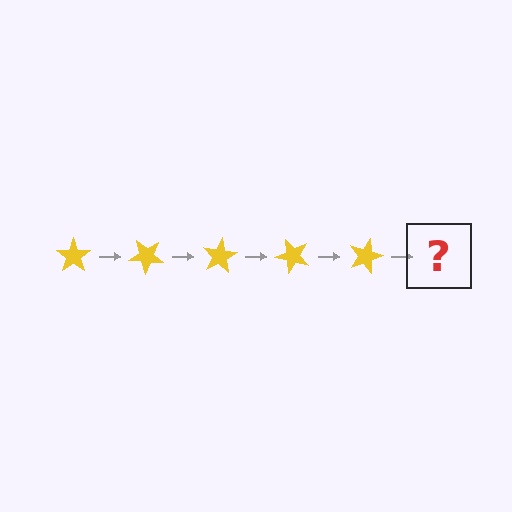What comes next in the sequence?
The next element should be a yellow star rotated 200 degrees.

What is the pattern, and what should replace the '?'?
The pattern is that the star rotates 40 degrees each step. The '?' should be a yellow star rotated 200 degrees.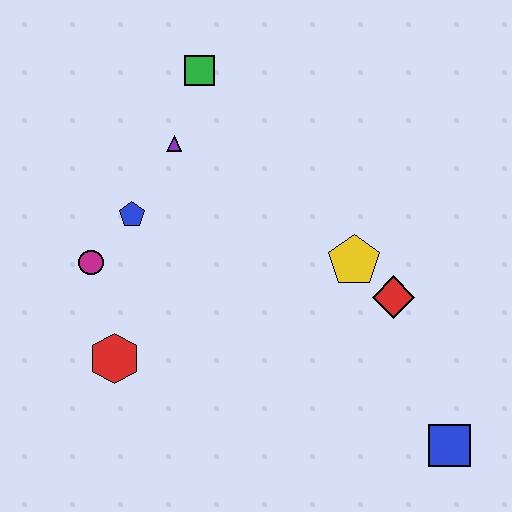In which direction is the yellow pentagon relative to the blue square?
The yellow pentagon is above the blue square.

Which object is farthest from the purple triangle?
The blue square is farthest from the purple triangle.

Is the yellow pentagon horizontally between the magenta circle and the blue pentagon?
No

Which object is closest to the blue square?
The red diamond is closest to the blue square.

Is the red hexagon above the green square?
No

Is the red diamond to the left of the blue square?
Yes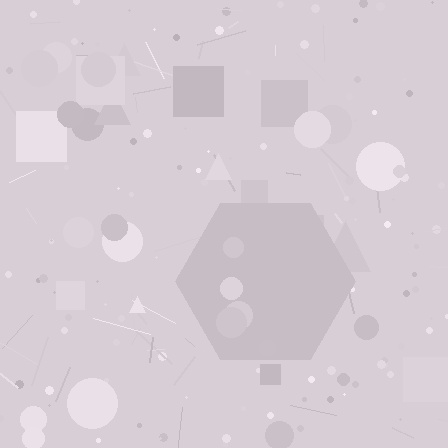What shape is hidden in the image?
A hexagon is hidden in the image.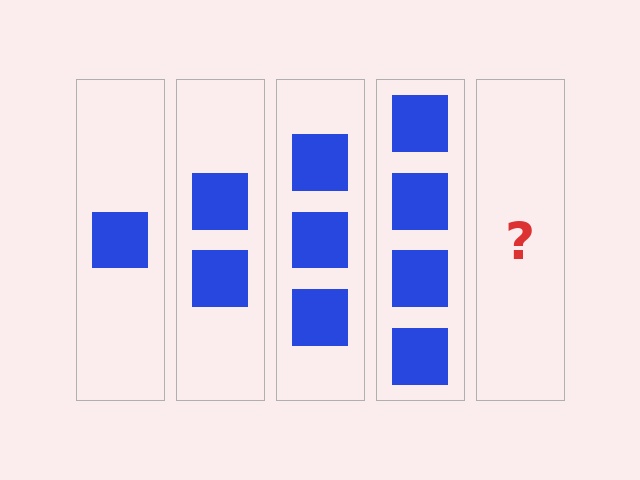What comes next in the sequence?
The next element should be 5 squares.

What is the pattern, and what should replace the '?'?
The pattern is that each step adds one more square. The '?' should be 5 squares.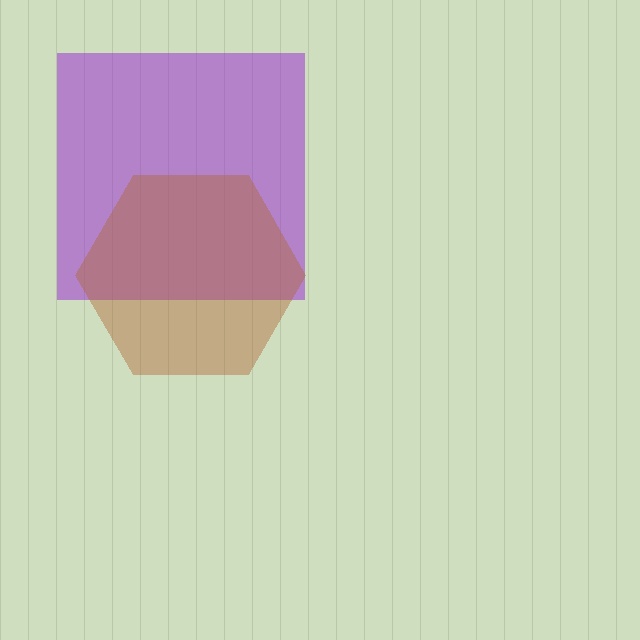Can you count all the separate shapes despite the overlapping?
Yes, there are 2 separate shapes.